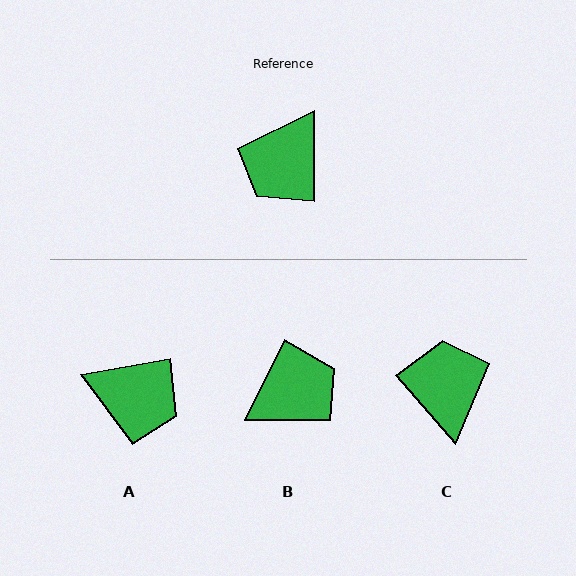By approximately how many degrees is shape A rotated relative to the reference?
Approximately 100 degrees counter-clockwise.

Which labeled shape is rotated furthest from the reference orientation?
B, about 154 degrees away.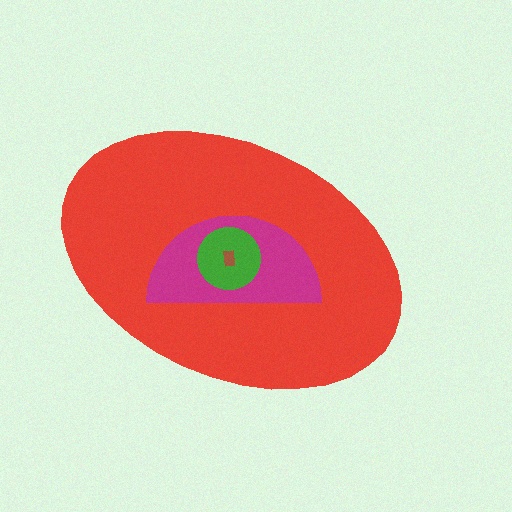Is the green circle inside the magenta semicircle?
Yes.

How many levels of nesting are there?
4.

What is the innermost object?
The brown rectangle.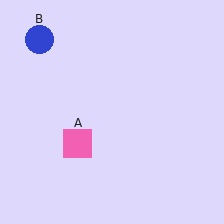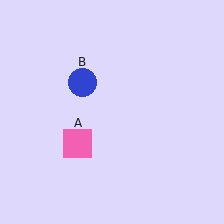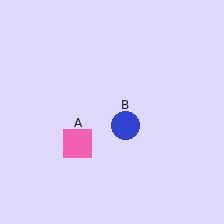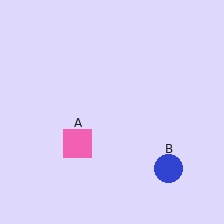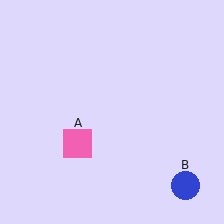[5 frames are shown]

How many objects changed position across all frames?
1 object changed position: blue circle (object B).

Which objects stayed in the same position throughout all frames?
Pink square (object A) remained stationary.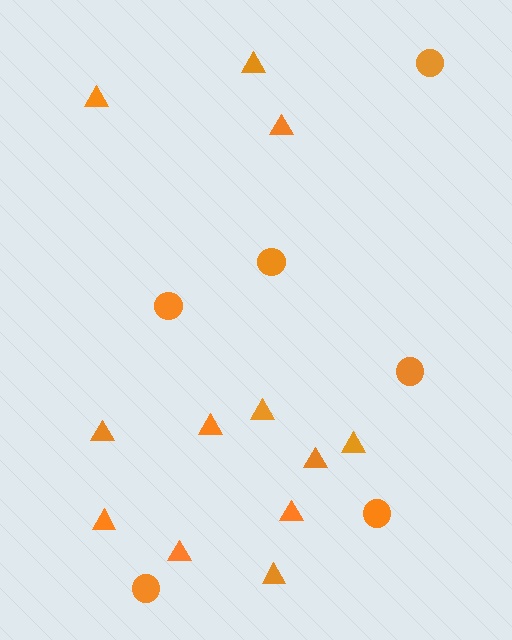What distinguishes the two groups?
There are 2 groups: one group of triangles (12) and one group of circles (6).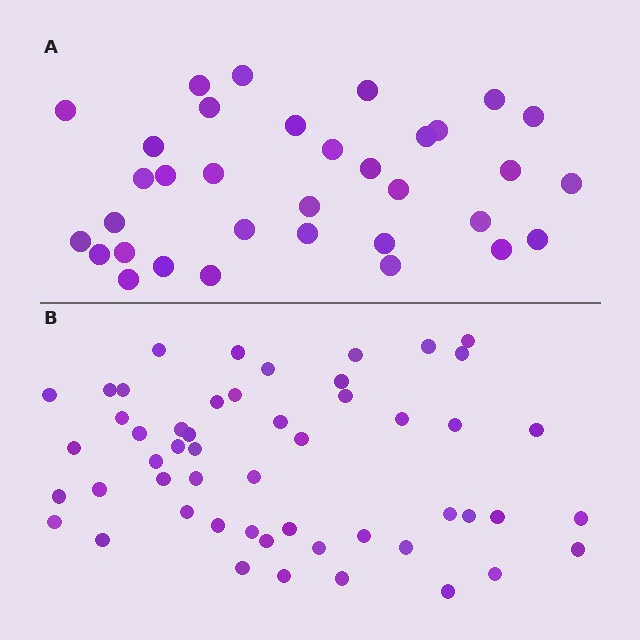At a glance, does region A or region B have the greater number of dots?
Region B (the bottom region) has more dots.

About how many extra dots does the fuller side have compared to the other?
Region B has approximately 20 more dots than region A.